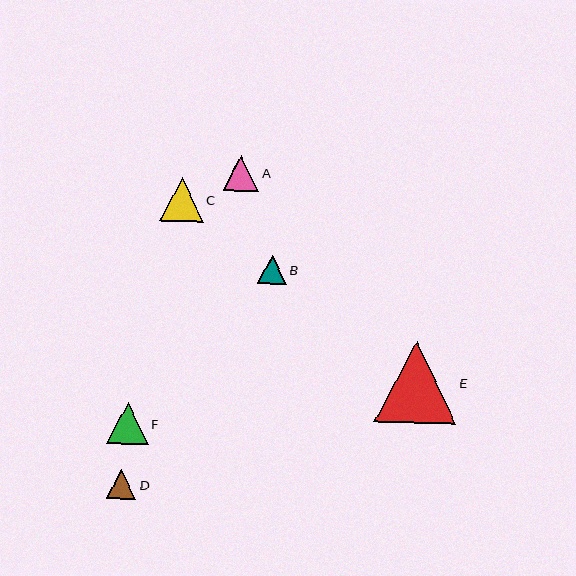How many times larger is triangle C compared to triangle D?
Triangle C is approximately 1.5 times the size of triangle D.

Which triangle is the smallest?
Triangle B is the smallest with a size of approximately 29 pixels.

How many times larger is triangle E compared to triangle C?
Triangle E is approximately 1.8 times the size of triangle C.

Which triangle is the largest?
Triangle E is the largest with a size of approximately 81 pixels.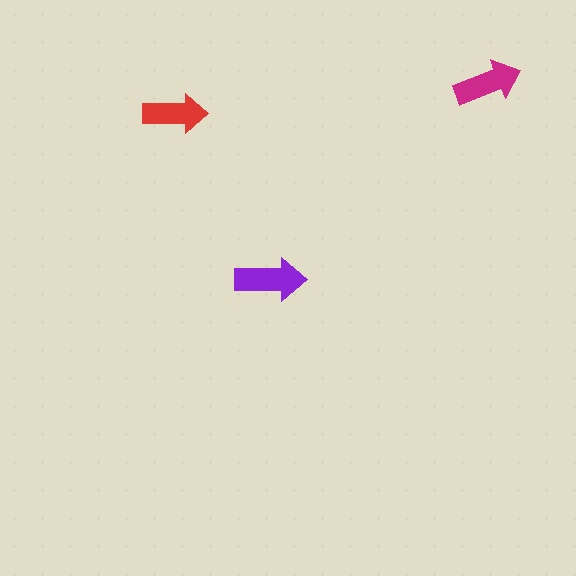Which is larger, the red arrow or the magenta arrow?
The magenta one.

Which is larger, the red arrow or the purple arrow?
The purple one.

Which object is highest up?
The magenta arrow is topmost.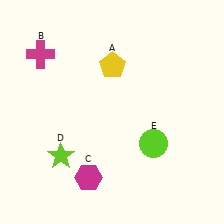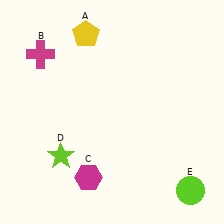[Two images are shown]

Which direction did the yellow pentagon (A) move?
The yellow pentagon (A) moved up.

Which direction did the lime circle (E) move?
The lime circle (E) moved down.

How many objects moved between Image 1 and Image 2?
2 objects moved between the two images.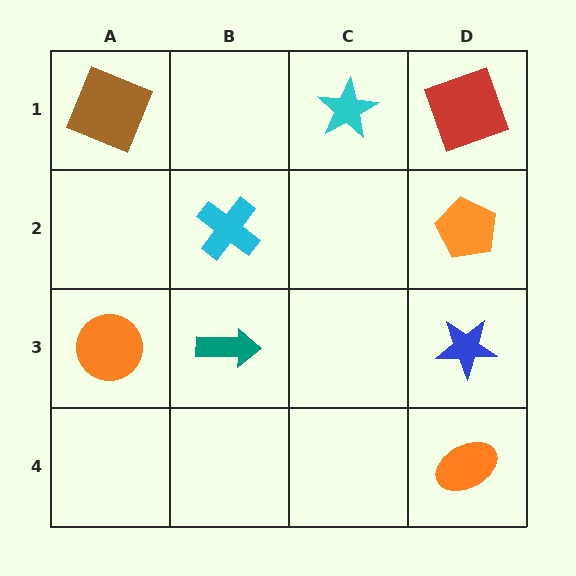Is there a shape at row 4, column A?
No, that cell is empty.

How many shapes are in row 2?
2 shapes.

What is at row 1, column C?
A cyan star.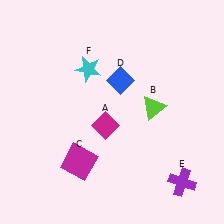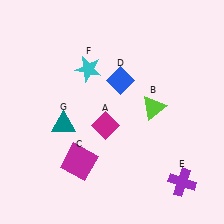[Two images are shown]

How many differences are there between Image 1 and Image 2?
There is 1 difference between the two images.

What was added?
A teal triangle (G) was added in Image 2.